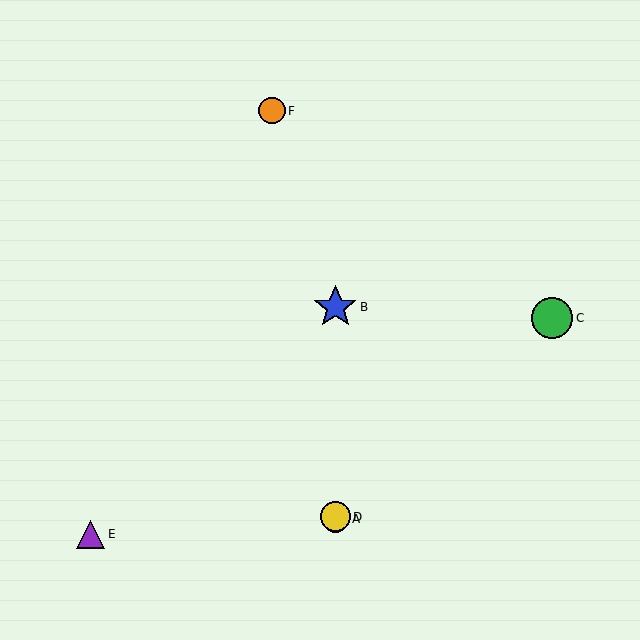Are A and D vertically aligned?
Yes, both are at x≈335.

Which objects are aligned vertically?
Objects A, B, D are aligned vertically.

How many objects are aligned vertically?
3 objects (A, B, D) are aligned vertically.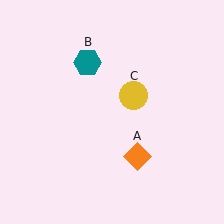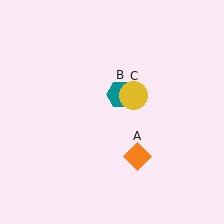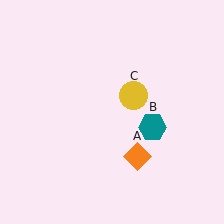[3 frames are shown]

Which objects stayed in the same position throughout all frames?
Orange diamond (object A) and yellow circle (object C) remained stationary.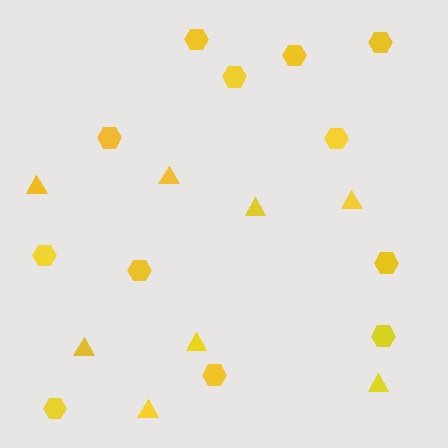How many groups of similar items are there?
There are 2 groups: one group of hexagons (12) and one group of triangles (8).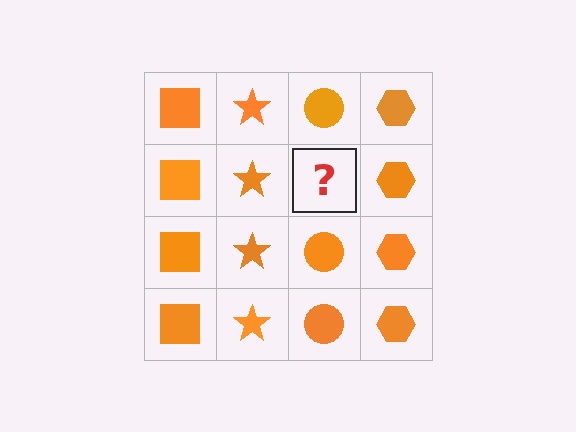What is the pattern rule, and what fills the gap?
The rule is that each column has a consistent shape. The gap should be filled with an orange circle.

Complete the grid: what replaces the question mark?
The question mark should be replaced with an orange circle.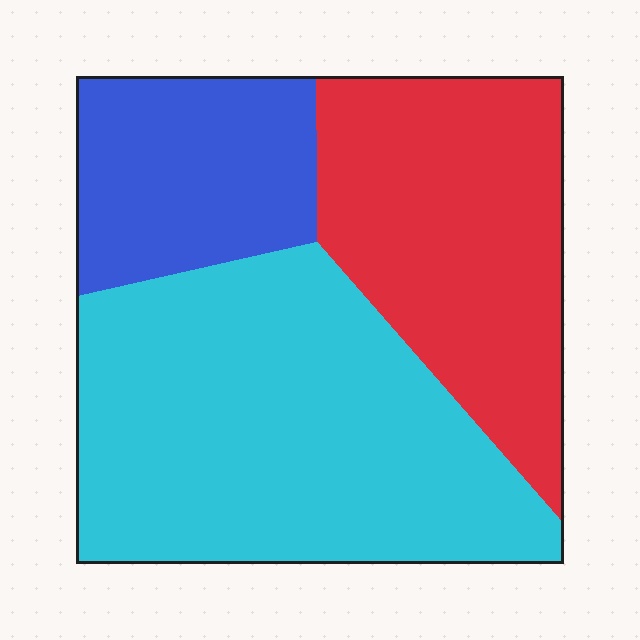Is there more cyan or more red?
Cyan.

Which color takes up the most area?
Cyan, at roughly 50%.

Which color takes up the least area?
Blue, at roughly 20%.